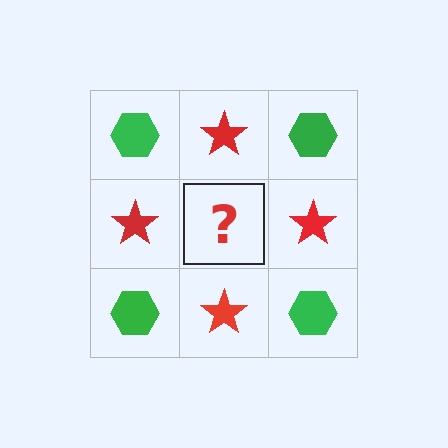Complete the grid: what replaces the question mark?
The question mark should be replaced with a green hexagon.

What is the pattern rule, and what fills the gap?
The rule is that it alternates green hexagon and red star in a checkerboard pattern. The gap should be filled with a green hexagon.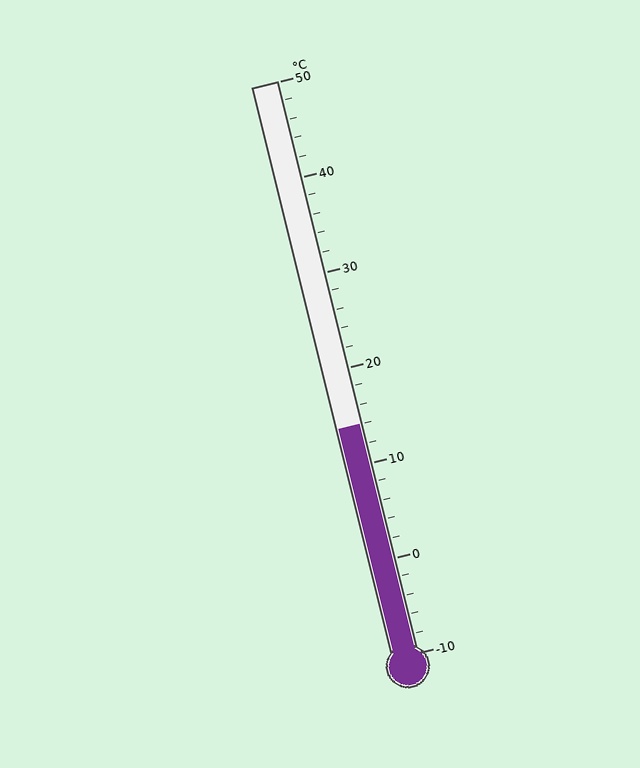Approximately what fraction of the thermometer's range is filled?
The thermometer is filled to approximately 40% of its range.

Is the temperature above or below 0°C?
The temperature is above 0°C.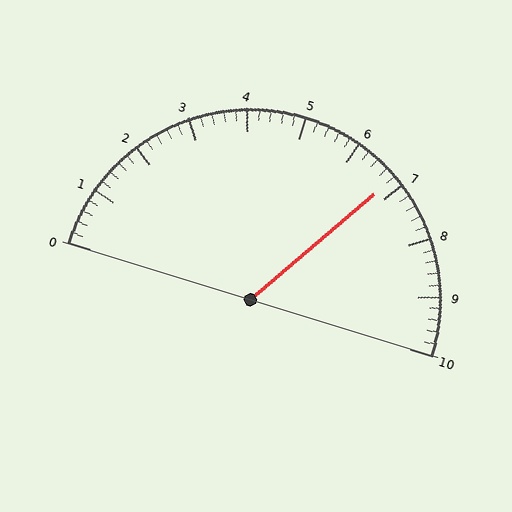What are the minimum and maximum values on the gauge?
The gauge ranges from 0 to 10.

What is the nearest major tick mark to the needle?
The nearest major tick mark is 7.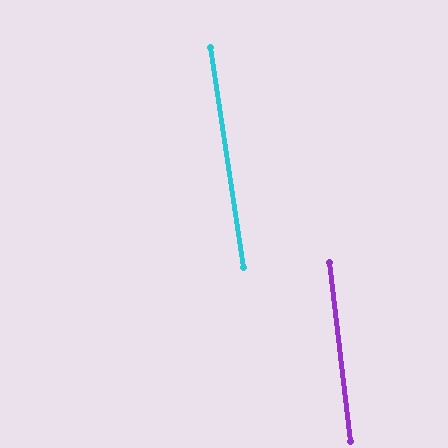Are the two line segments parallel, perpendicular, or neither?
Parallel — their directions differ by only 1.8°.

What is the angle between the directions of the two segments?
Approximately 2 degrees.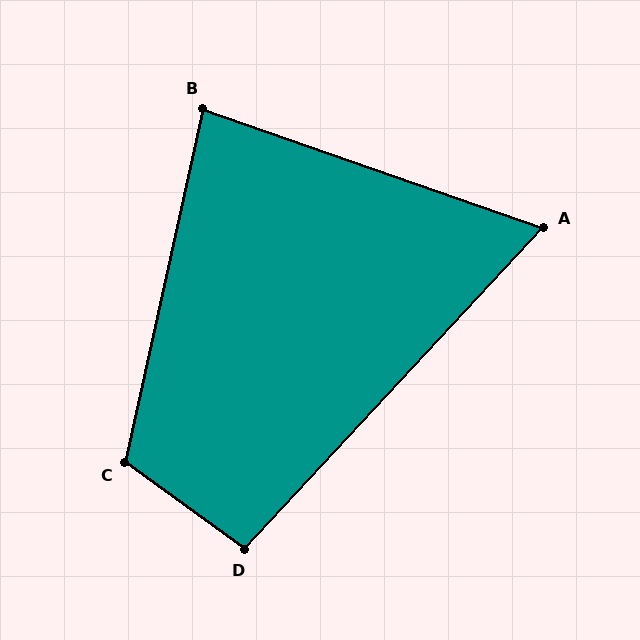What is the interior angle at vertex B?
Approximately 83 degrees (acute).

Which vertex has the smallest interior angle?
A, at approximately 66 degrees.